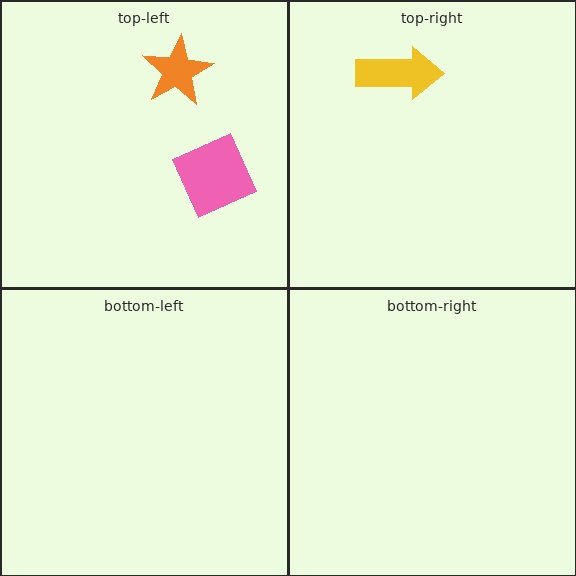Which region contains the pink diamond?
The top-left region.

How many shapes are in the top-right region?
1.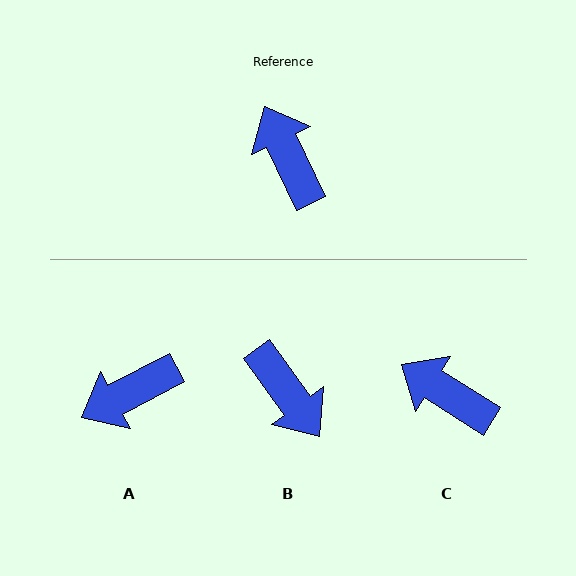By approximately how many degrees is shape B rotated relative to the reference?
Approximately 170 degrees clockwise.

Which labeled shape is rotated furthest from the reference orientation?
B, about 170 degrees away.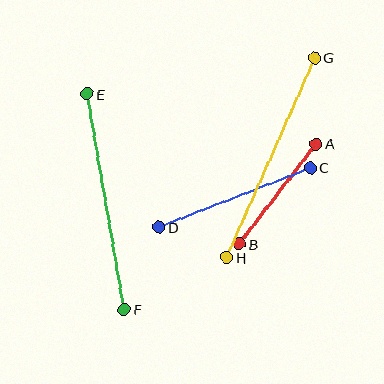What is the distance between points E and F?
The distance is approximately 218 pixels.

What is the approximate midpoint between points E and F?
The midpoint is at approximately (106, 202) pixels.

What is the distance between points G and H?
The distance is approximately 218 pixels.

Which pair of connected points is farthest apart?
Points E and F are farthest apart.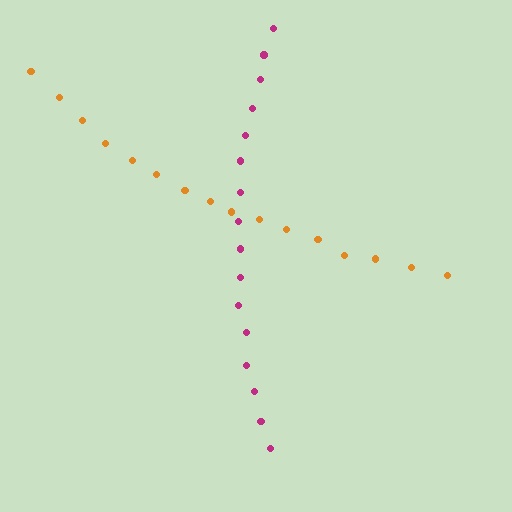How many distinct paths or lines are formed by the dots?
There are 2 distinct paths.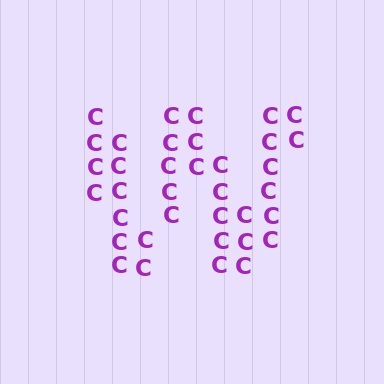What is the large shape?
The large shape is the letter W.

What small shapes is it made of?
It is made of small letter C's.